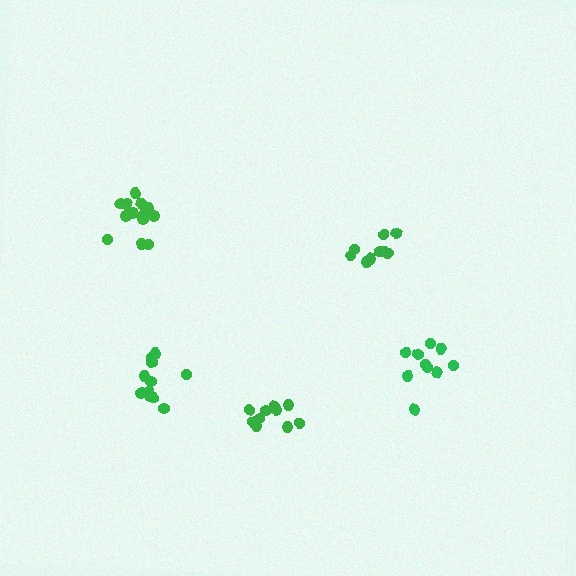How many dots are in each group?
Group 1: 11 dots, Group 2: 13 dots, Group 3: 9 dots, Group 4: 10 dots, Group 5: 10 dots (53 total).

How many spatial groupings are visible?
There are 5 spatial groupings.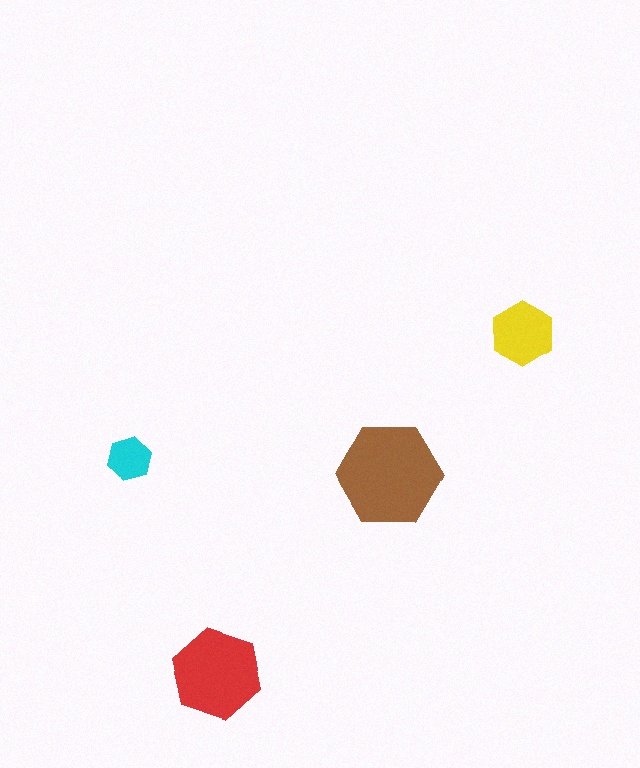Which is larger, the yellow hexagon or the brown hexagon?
The brown one.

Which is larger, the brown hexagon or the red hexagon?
The brown one.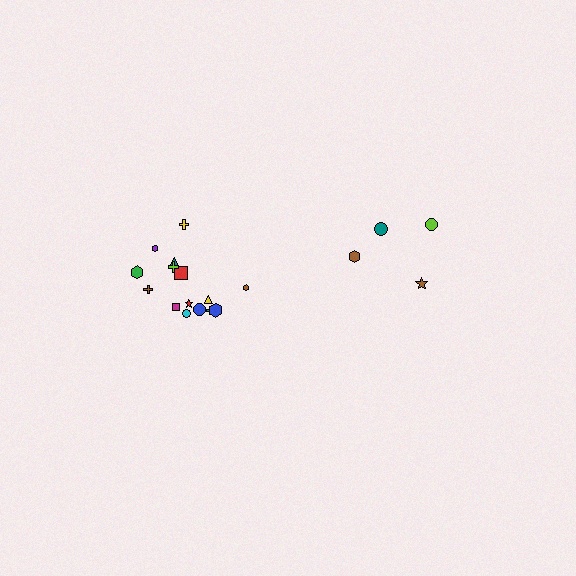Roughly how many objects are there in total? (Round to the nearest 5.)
Roughly 20 objects in total.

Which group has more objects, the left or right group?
The left group.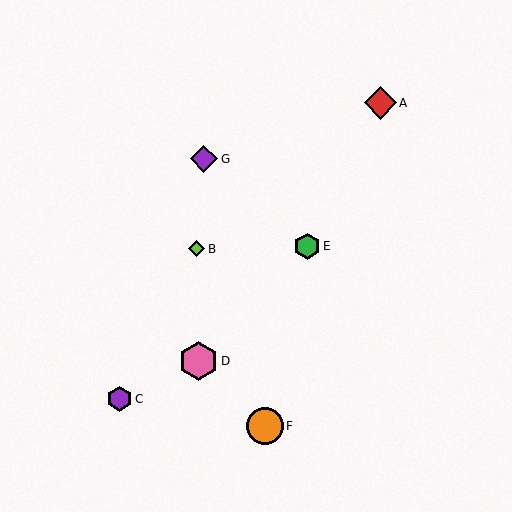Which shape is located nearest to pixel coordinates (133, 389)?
The purple hexagon (labeled C) at (120, 399) is nearest to that location.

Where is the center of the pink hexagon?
The center of the pink hexagon is at (198, 361).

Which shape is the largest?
The pink hexagon (labeled D) is the largest.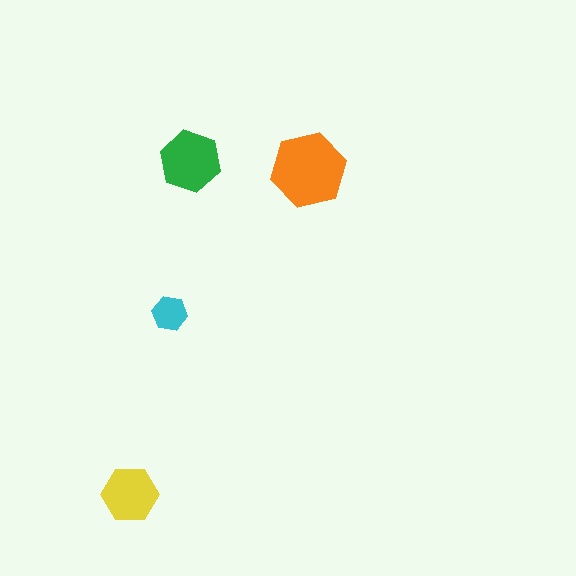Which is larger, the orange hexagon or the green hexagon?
The orange one.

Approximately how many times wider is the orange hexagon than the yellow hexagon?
About 1.5 times wider.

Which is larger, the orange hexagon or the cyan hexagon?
The orange one.